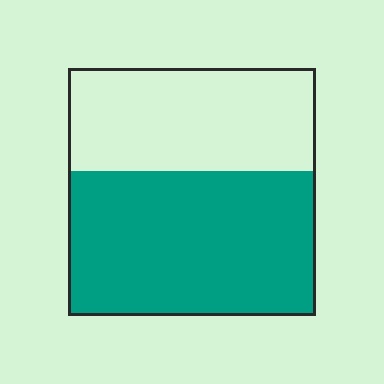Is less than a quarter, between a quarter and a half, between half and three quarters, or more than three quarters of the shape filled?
Between half and three quarters.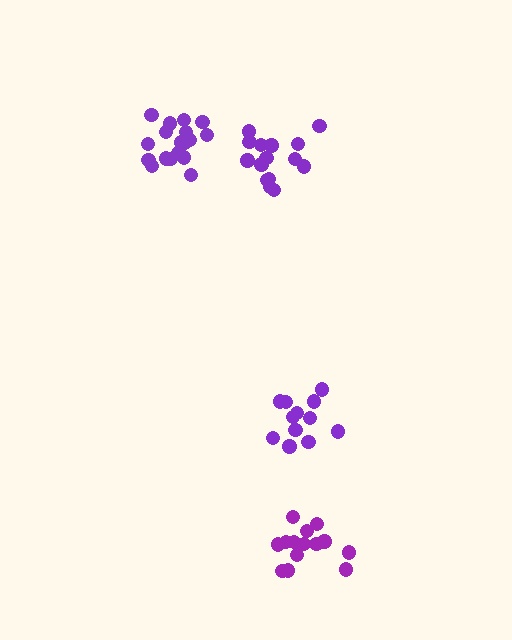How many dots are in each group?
Group 1: 12 dots, Group 2: 14 dots, Group 3: 15 dots, Group 4: 18 dots (59 total).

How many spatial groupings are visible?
There are 4 spatial groupings.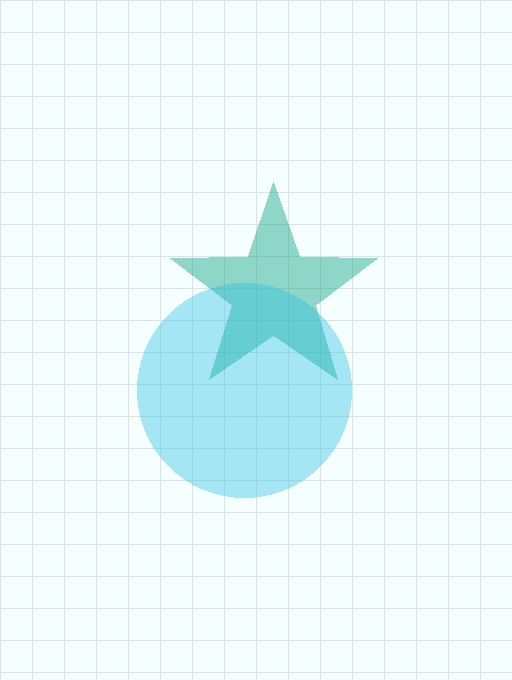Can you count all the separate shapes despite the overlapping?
Yes, there are 2 separate shapes.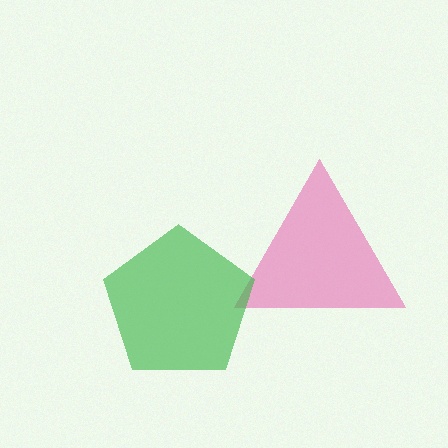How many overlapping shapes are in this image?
There are 2 overlapping shapes in the image.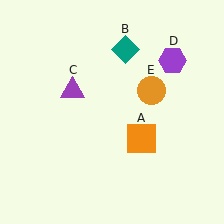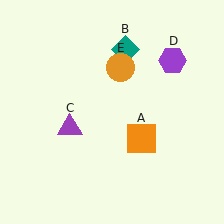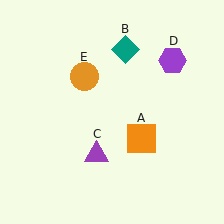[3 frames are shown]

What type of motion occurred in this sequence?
The purple triangle (object C), orange circle (object E) rotated counterclockwise around the center of the scene.